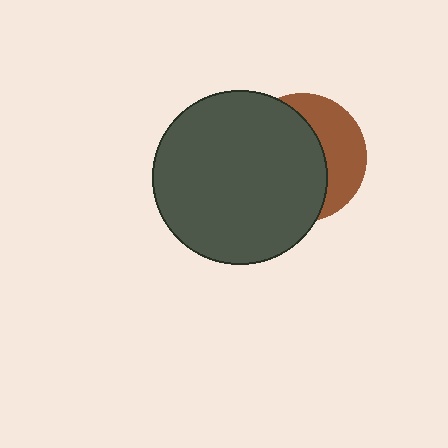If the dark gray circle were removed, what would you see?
You would see the complete brown circle.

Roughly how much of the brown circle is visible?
A small part of it is visible (roughly 37%).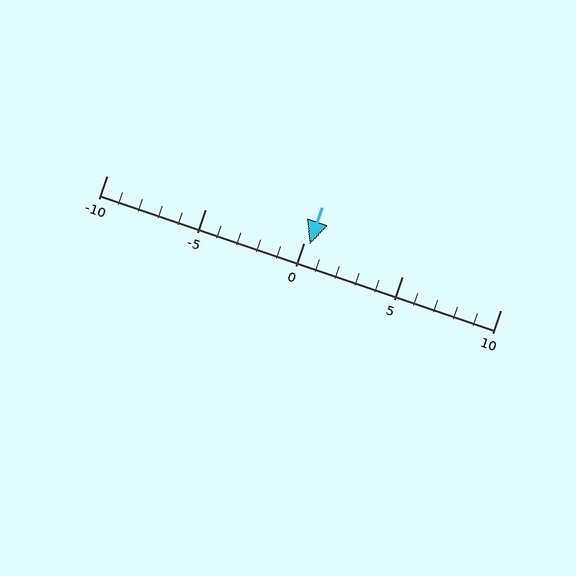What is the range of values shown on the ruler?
The ruler shows values from -10 to 10.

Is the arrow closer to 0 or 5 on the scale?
The arrow is closer to 0.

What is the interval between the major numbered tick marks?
The major tick marks are spaced 5 units apart.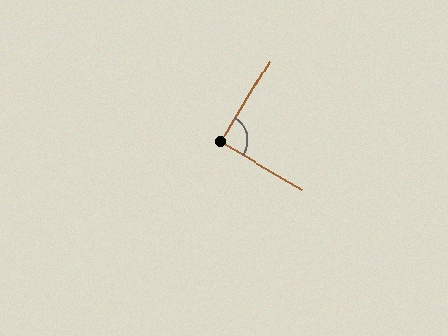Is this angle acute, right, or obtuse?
It is approximately a right angle.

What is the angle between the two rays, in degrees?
Approximately 89 degrees.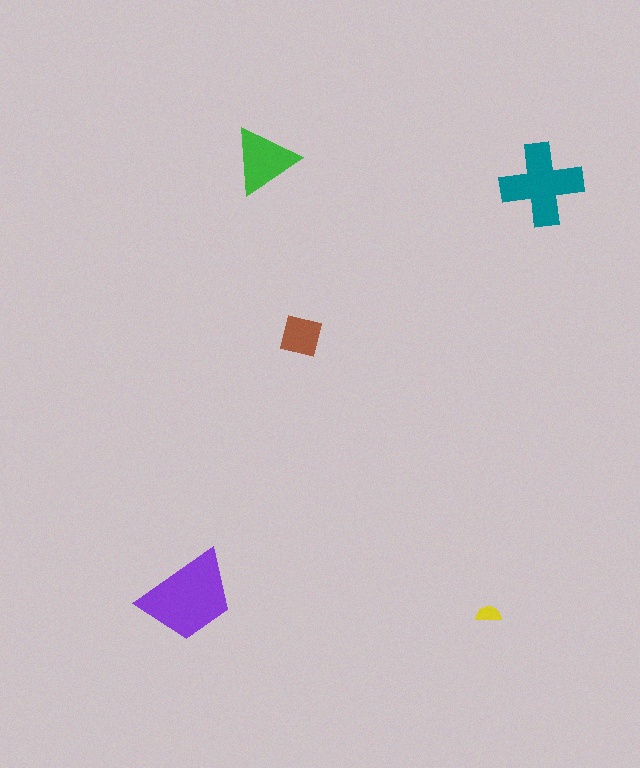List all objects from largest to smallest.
The purple trapezoid, the teal cross, the green triangle, the brown square, the yellow semicircle.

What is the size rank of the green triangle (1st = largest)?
3rd.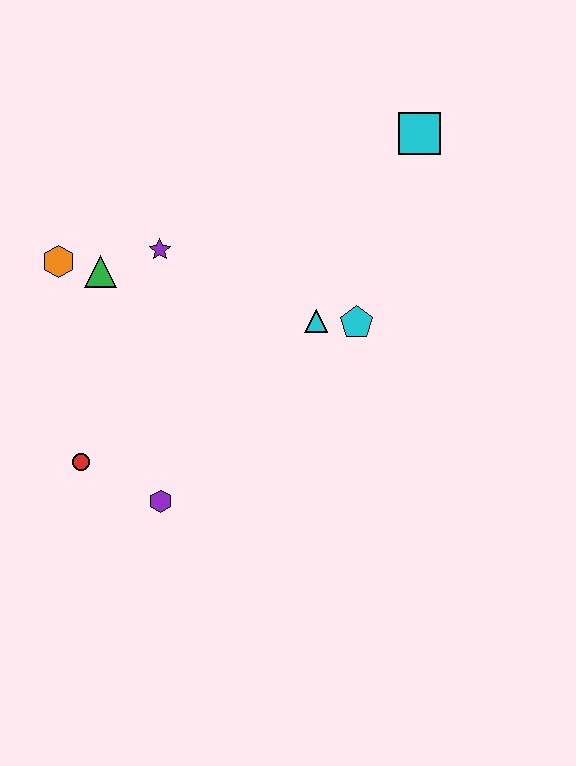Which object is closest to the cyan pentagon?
The cyan triangle is closest to the cyan pentagon.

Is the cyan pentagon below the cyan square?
Yes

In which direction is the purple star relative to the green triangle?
The purple star is to the right of the green triangle.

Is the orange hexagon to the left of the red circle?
Yes